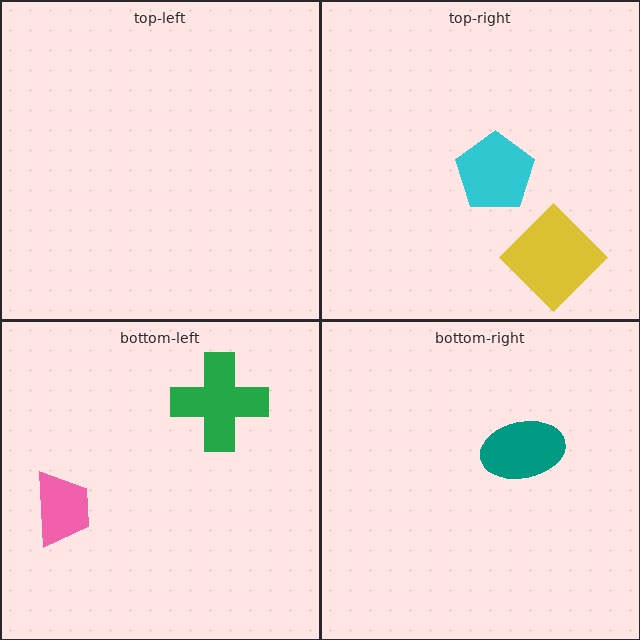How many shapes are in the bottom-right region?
1.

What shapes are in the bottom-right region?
The teal ellipse.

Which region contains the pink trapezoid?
The bottom-left region.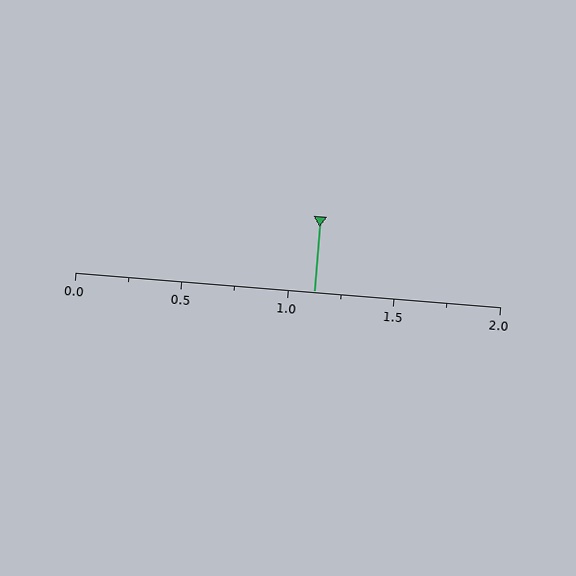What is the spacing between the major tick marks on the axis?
The major ticks are spaced 0.5 apart.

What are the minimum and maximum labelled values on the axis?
The axis runs from 0.0 to 2.0.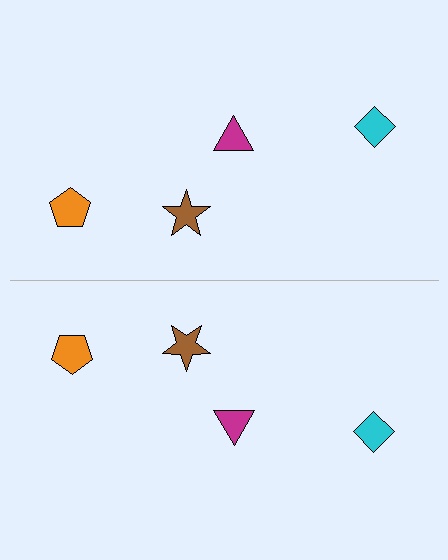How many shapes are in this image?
There are 8 shapes in this image.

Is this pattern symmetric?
Yes, this pattern has bilateral (reflection) symmetry.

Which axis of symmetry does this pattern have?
The pattern has a horizontal axis of symmetry running through the center of the image.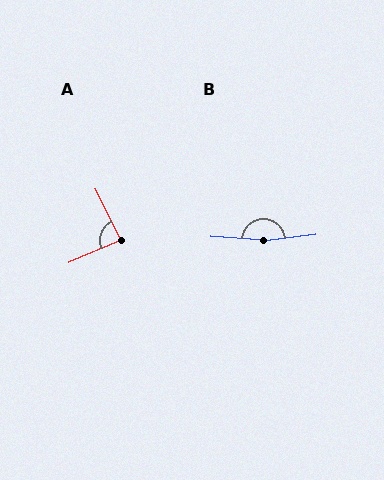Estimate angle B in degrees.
Approximately 169 degrees.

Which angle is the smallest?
A, at approximately 87 degrees.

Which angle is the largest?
B, at approximately 169 degrees.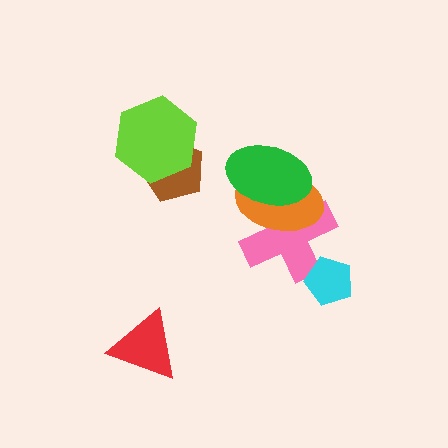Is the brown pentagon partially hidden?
Yes, it is partially covered by another shape.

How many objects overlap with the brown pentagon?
1 object overlaps with the brown pentagon.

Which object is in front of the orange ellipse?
The green ellipse is in front of the orange ellipse.